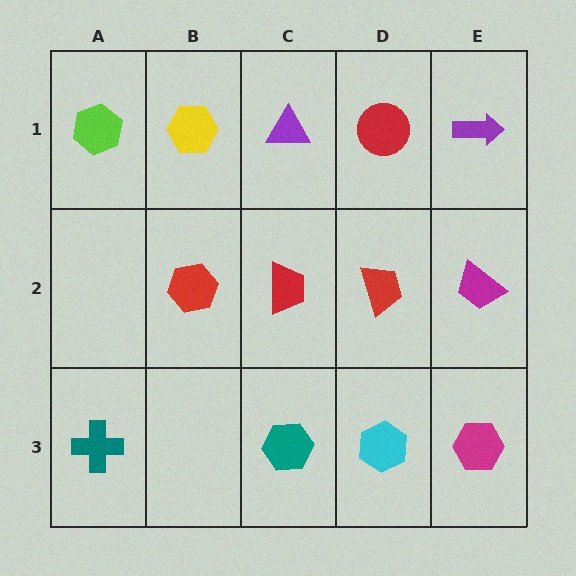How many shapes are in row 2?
4 shapes.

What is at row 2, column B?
A red hexagon.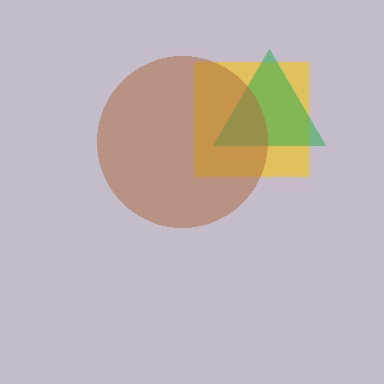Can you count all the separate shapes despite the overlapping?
Yes, there are 3 separate shapes.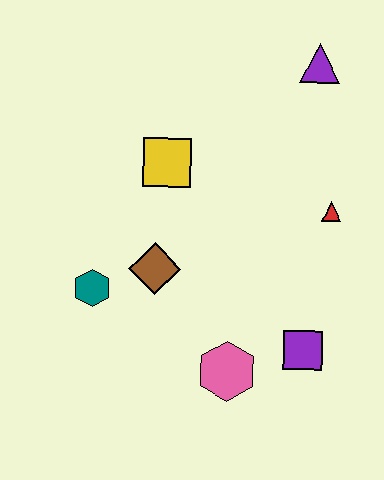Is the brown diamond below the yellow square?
Yes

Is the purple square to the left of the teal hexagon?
No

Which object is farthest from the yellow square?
The purple square is farthest from the yellow square.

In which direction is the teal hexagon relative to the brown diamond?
The teal hexagon is to the left of the brown diamond.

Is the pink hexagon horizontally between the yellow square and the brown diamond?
No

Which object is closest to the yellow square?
The brown diamond is closest to the yellow square.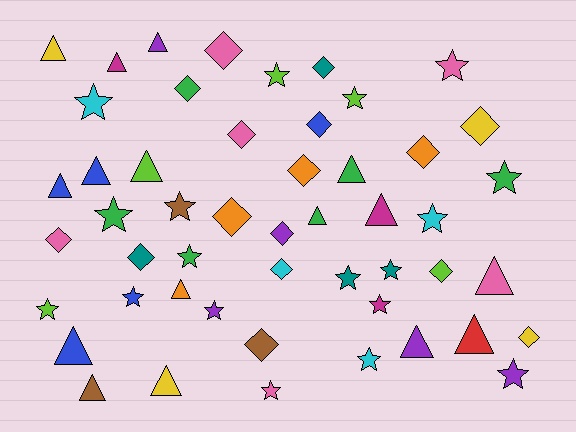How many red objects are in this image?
There is 1 red object.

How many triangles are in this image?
There are 16 triangles.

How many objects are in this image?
There are 50 objects.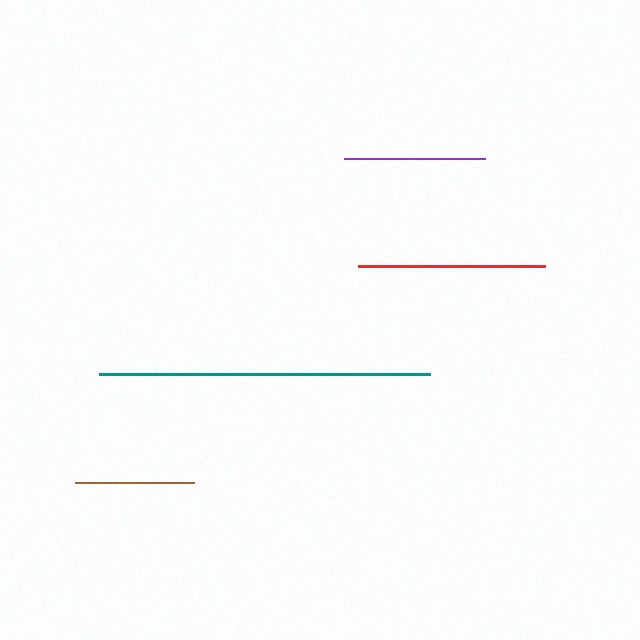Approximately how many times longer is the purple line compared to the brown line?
The purple line is approximately 1.2 times the length of the brown line.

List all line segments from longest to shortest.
From longest to shortest: teal, red, purple, brown.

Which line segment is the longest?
The teal line is the longest at approximately 332 pixels.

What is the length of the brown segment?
The brown segment is approximately 119 pixels long.